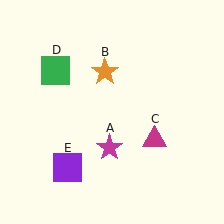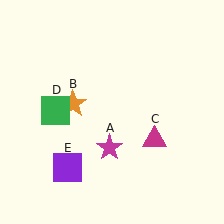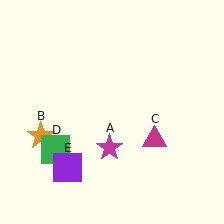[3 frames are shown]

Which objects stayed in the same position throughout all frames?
Magenta star (object A) and magenta triangle (object C) and purple square (object E) remained stationary.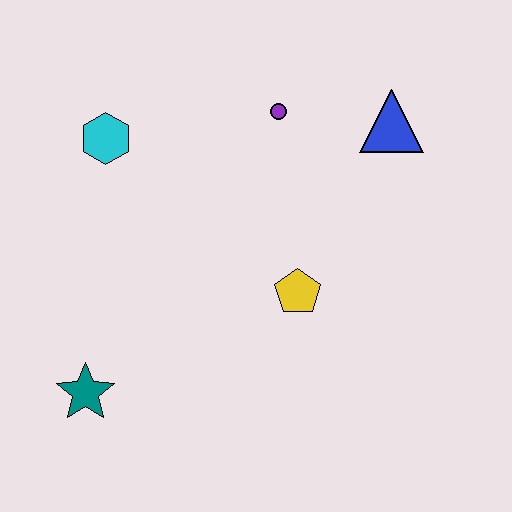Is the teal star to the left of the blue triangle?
Yes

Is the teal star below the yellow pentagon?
Yes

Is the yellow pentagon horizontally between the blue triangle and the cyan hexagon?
Yes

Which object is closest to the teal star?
The yellow pentagon is closest to the teal star.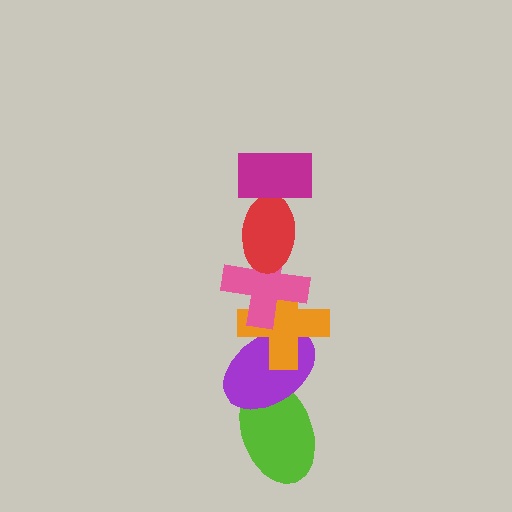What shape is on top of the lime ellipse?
The purple ellipse is on top of the lime ellipse.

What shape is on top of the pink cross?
The red ellipse is on top of the pink cross.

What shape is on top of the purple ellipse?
The orange cross is on top of the purple ellipse.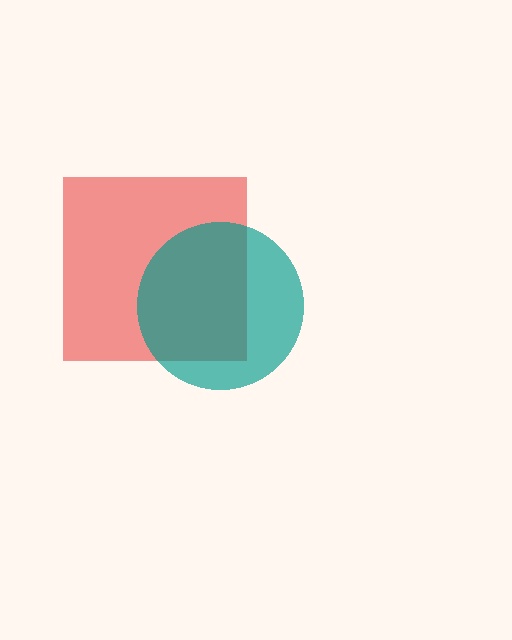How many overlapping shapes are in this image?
There are 2 overlapping shapes in the image.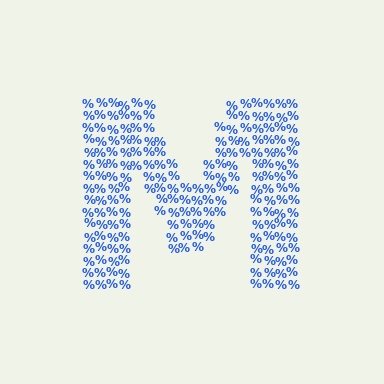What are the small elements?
The small elements are percent signs.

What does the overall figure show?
The overall figure shows the letter M.